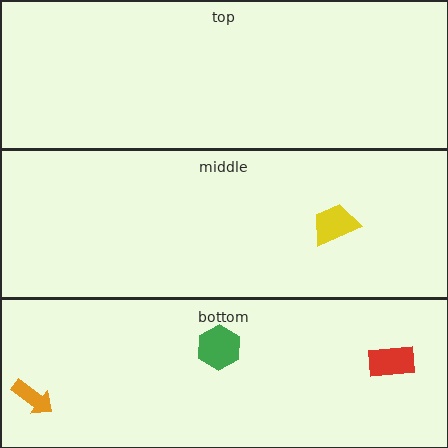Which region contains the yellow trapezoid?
The middle region.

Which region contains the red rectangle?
The bottom region.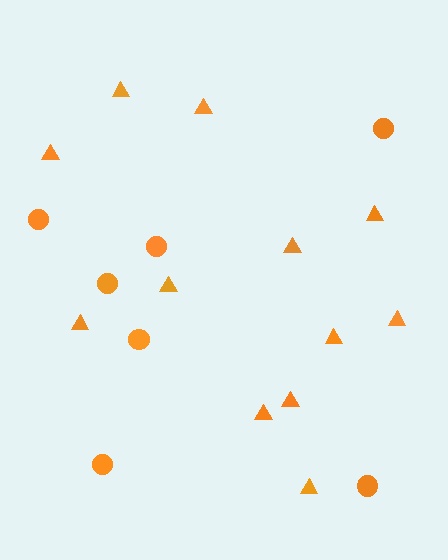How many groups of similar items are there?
There are 2 groups: one group of triangles (12) and one group of circles (7).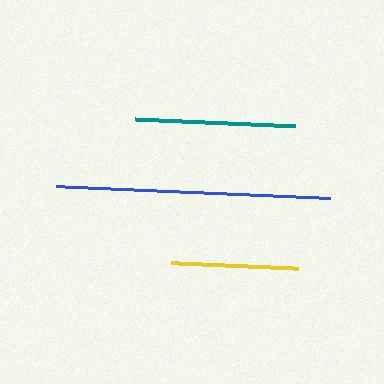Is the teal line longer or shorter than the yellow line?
The teal line is longer than the yellow line.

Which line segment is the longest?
The blue line is the longest at approximately 273 pixels.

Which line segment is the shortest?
The yellow line is the shortest at approximately 128 pixels.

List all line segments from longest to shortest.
From longest to shortest: blue, teal, yellow.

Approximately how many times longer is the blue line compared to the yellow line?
The blue line is approximately 2.1 times the length of the yellow line.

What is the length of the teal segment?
The teal segment is approximately 160 pixels long.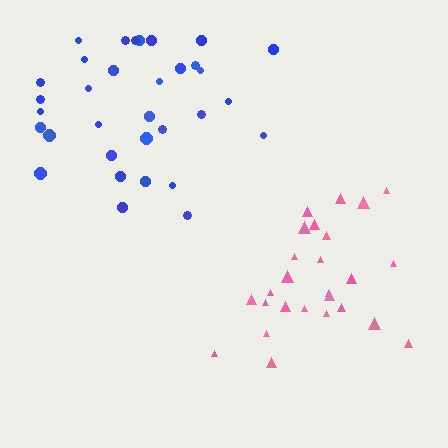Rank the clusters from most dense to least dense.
pink, blue.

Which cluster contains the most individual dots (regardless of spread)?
Blue (33).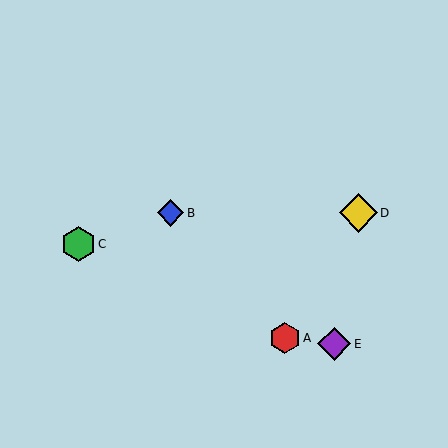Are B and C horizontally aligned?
No, B is at y≈213 and C is at y≈244.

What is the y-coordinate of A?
Object A is at y≈338.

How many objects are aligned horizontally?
2 objects (B, D) are aligned horizontally.